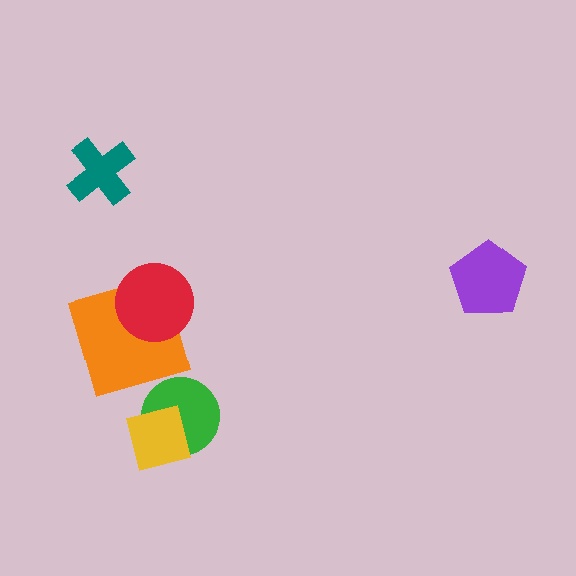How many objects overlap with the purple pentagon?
0 objects overlap with the purple pentagon.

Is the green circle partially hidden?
Yes, it is partially covered by another shape.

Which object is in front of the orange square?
The red circle is in front of the orange square.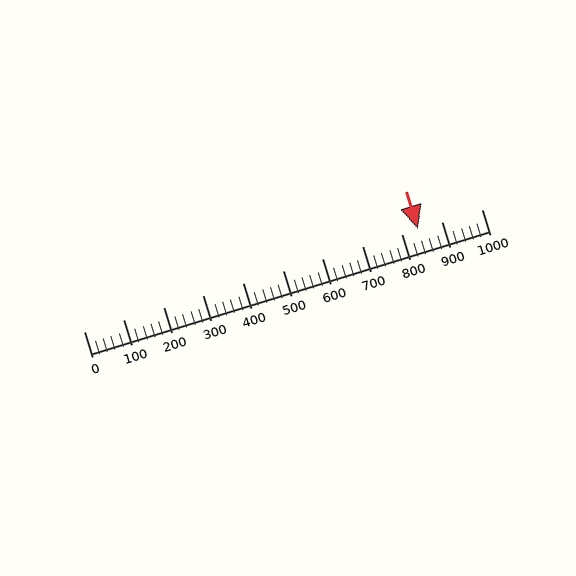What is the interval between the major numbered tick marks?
The major tick marks are spaced 100 units apart.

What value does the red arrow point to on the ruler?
The red arrow points to approximately 840.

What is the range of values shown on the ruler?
The ruler shows values from 0 to 1000.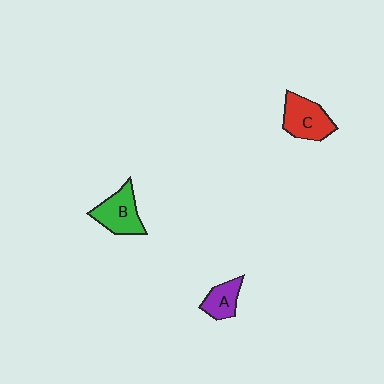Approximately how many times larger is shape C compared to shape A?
Approximately 1.5 times.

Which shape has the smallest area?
Shape A (purple).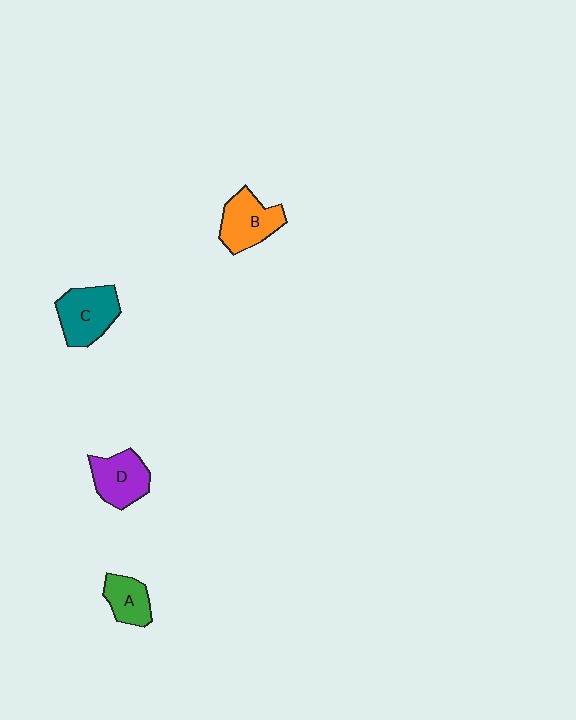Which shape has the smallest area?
Shape A (green).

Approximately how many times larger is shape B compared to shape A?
Approximately 1.4 times.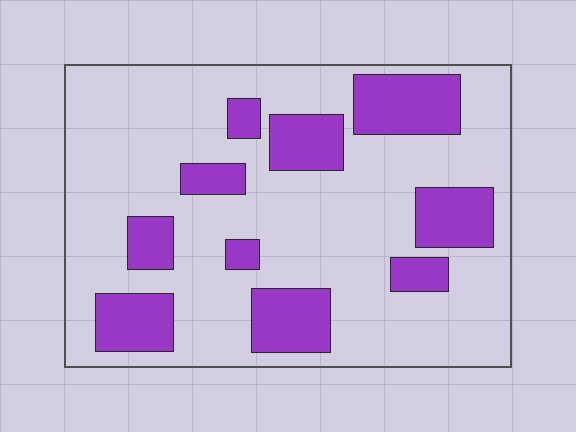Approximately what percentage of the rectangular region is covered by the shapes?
Approximately 25%.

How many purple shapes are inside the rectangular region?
10.